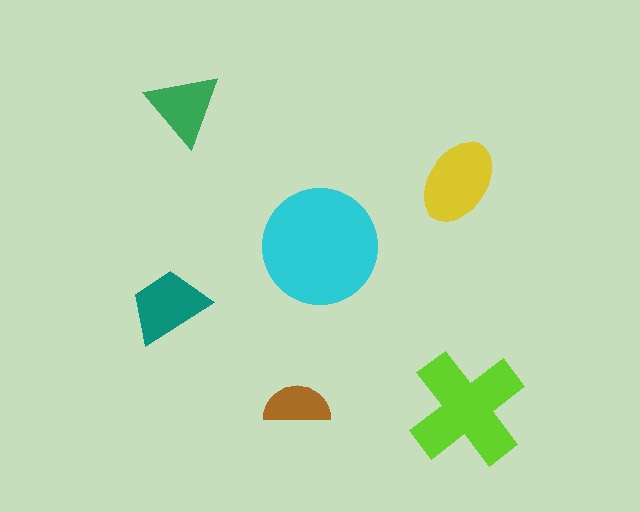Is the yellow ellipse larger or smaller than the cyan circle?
Smaller.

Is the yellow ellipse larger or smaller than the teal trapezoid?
Larger.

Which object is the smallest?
The brown semicircle.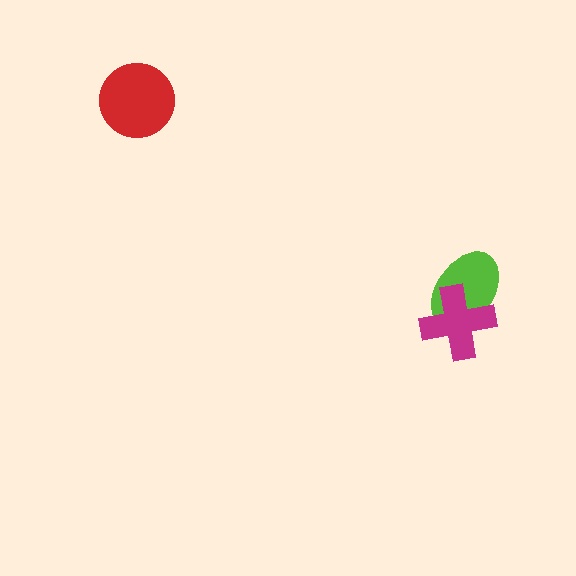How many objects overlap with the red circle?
0 objects overlap with the red circle.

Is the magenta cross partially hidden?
No, no other shape covers it.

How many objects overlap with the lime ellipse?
1 object overlaps with the lime ellipse.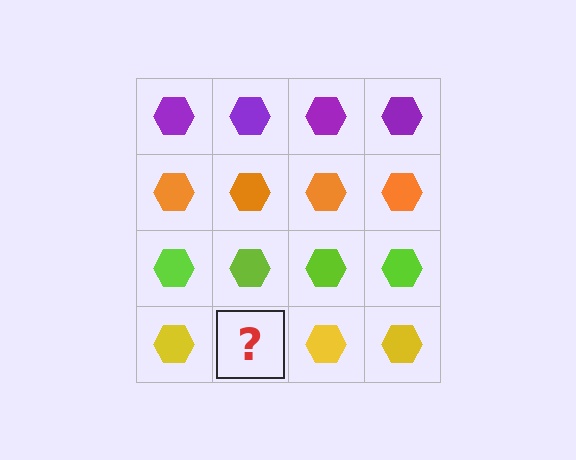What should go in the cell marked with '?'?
The missing cell should contain a yellow hexagon.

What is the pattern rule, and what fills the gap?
The rule is that each row has a consistent color. The gap should be filled with a yellow hexagon.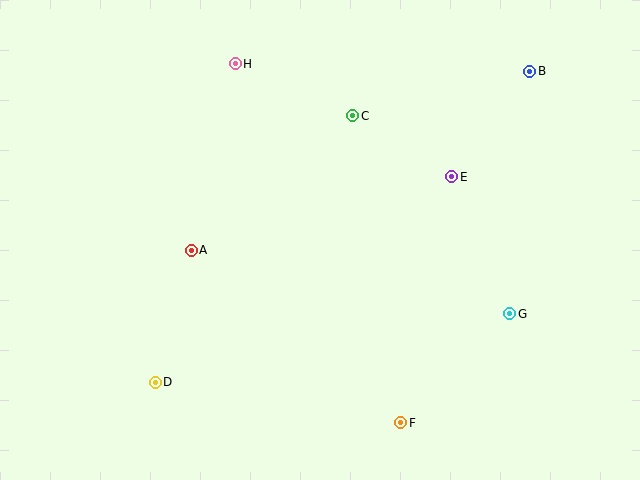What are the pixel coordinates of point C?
Point C is at (353, 116).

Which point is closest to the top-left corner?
Point H is closest to the top-left corner.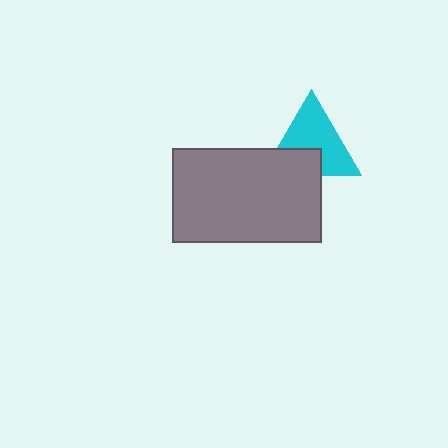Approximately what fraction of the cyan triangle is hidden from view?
Roughly 33% of the cyan triangle is hidden behind the gray rectangle.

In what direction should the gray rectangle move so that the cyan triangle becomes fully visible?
The gray rectangle should move down. That is the shortest direction to clear the overlap and leave the cyan triangle fully visible.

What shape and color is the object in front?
The object in front is a gray rectangle.